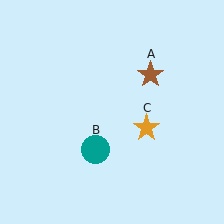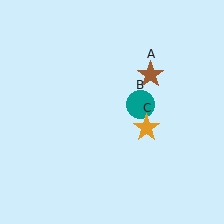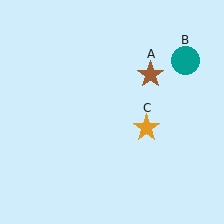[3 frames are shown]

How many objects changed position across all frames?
1 object changed position: teal circle (object B).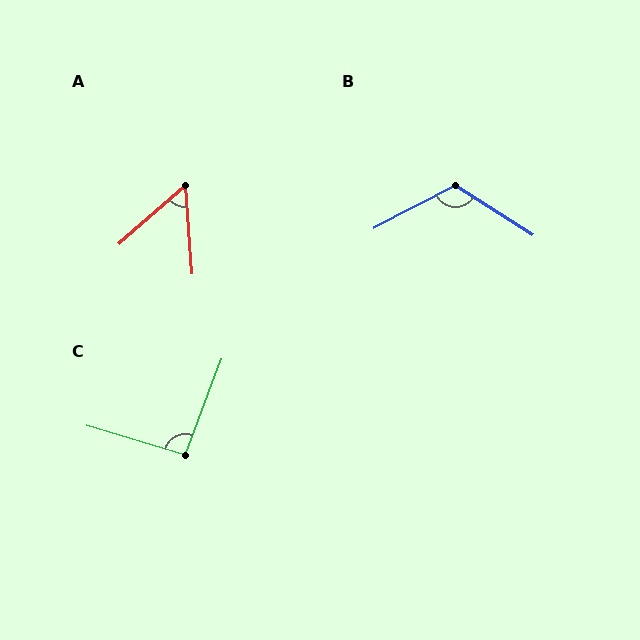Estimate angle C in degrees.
Approximately 94 degrees.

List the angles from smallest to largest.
A (53°), C (94°), B (120°).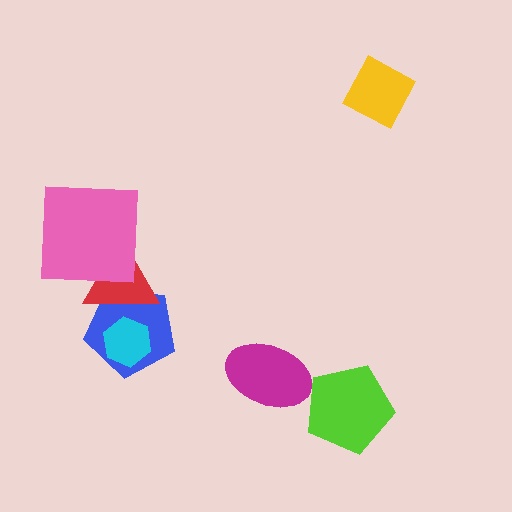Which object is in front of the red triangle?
The pink square is in front of the red triangle.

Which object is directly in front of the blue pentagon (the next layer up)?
The cyan hexagon is directly in front of the blue pentagon.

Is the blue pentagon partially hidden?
Yes, it is partially covered by another shape.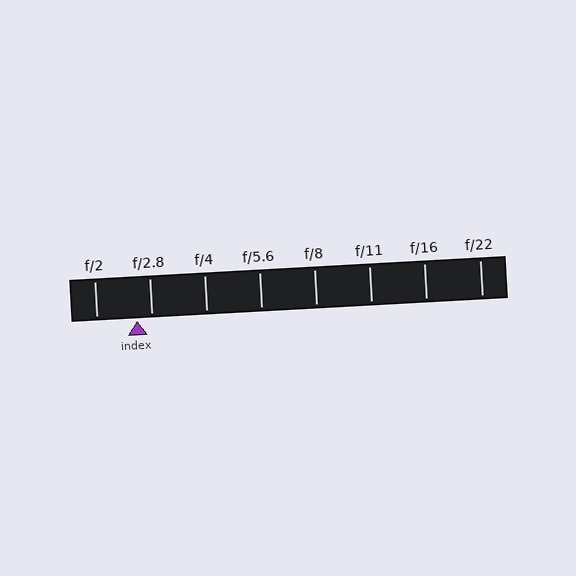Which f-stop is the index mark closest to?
The index mark is closest to f/2.8.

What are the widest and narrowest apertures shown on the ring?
The widest aperture shown is f/2 and the narrowest is f/22.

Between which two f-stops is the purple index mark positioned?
The index mark is between f/2 and f/2.8.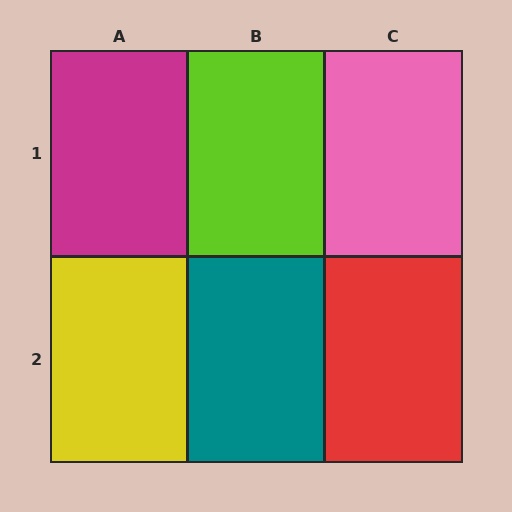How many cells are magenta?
1 cell is magenta.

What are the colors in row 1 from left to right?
Magenta, lime, pink.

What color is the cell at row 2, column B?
Teal.